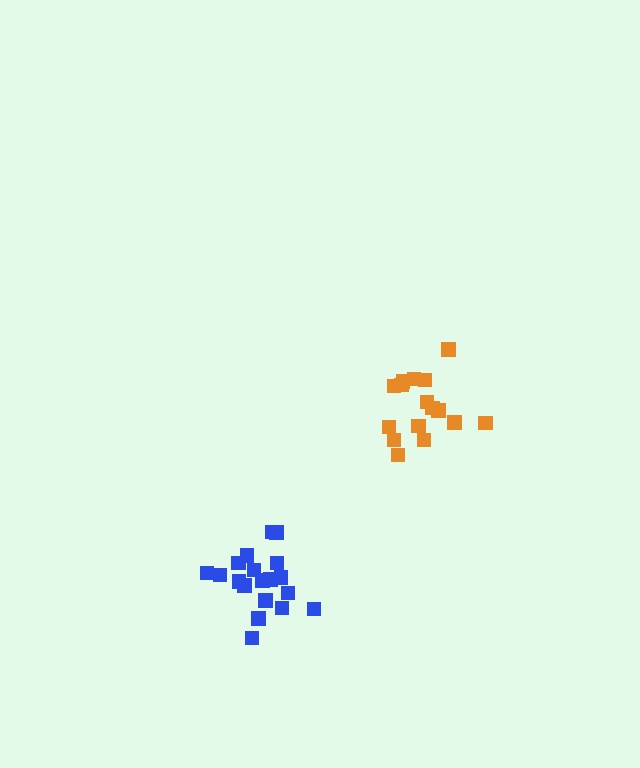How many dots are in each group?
Group 1: 16 dots, Group 2: 19 dots (35 total).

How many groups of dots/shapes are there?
There are 2 groups.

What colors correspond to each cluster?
The clusters are colored: orange, blue.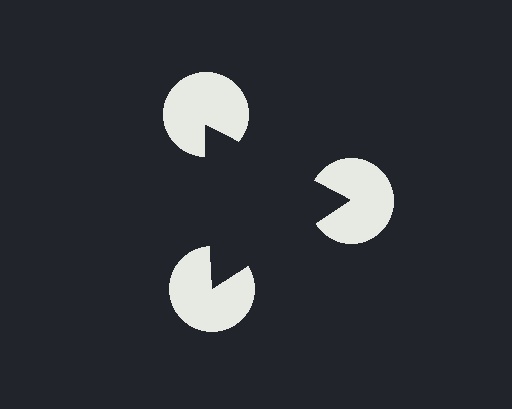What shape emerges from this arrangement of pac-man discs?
An illusory triangle — its edges are inferred from the aligned wedge cuts in the pac-man discs, not physically drawn.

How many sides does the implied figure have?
3 sides.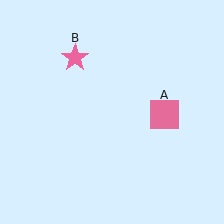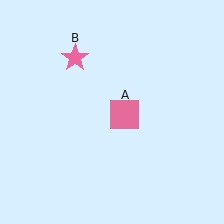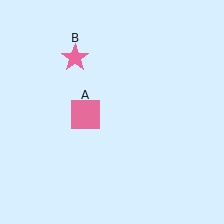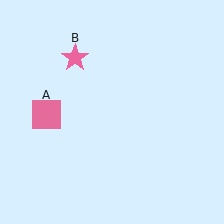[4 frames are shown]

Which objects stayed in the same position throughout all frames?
Pink star (object B) remained stationary.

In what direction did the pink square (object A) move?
The pink square (object A) moved left.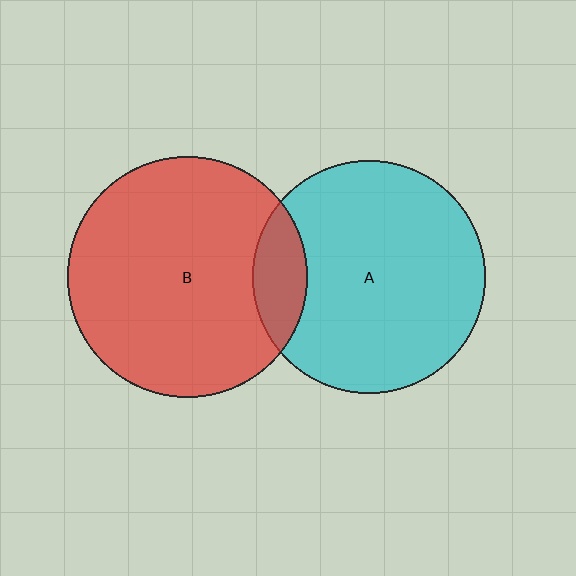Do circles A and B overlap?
Yes.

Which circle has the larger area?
Circle B (red).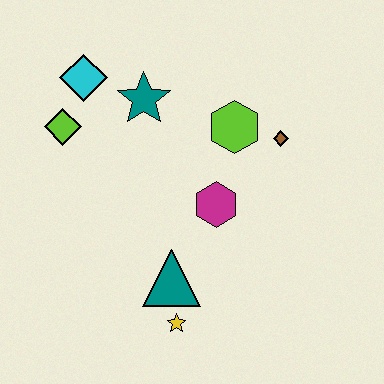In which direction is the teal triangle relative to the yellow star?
The teal triangle is above the yellow star.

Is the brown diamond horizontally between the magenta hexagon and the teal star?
No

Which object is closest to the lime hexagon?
The brown diamond is closest to the lime hexagon.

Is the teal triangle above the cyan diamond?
No